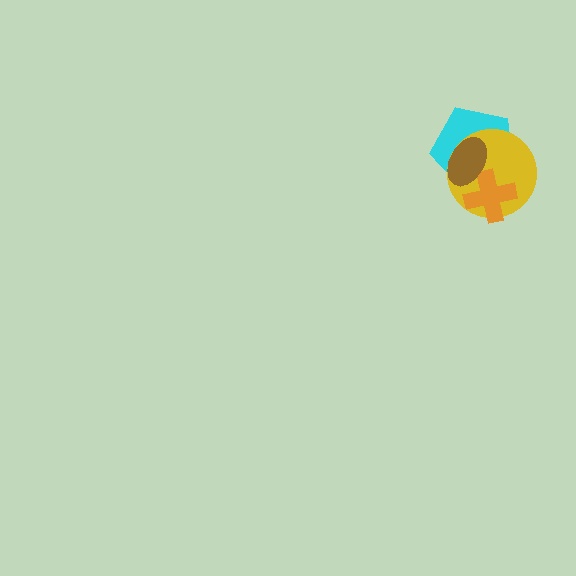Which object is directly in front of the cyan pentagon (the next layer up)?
The yellow circle is directly in front of the cyan pentagon.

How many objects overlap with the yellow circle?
3 objects overlap with the yellow circle.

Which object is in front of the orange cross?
The brown ellipse is in front of the orange cross.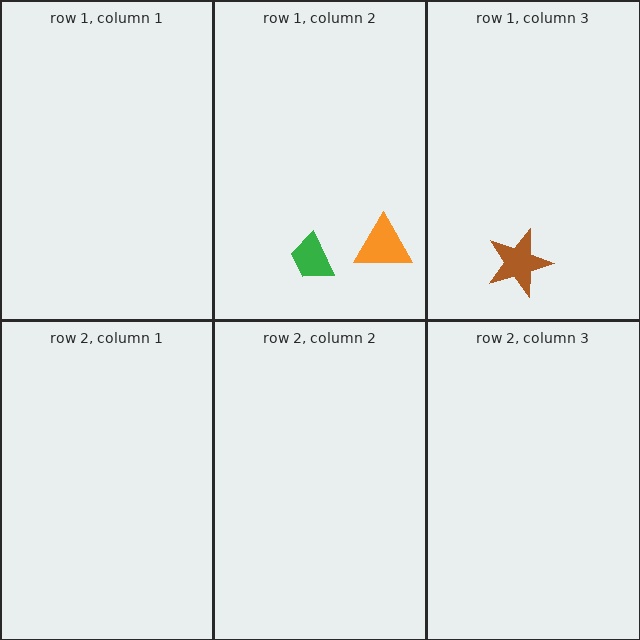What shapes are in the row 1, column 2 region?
The orange triangle, the green trapezoid.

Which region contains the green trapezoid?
The row 1, column 2 region.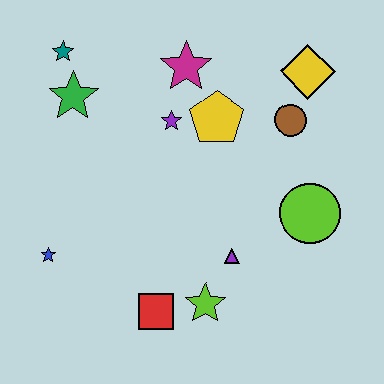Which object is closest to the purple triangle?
The lime star is closest to the purple triangle.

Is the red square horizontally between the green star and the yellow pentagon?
Yes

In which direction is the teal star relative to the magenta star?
The teal star is to the left of the magenta star.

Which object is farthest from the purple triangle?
The teal star is farthest from the purple triangle.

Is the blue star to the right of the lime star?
No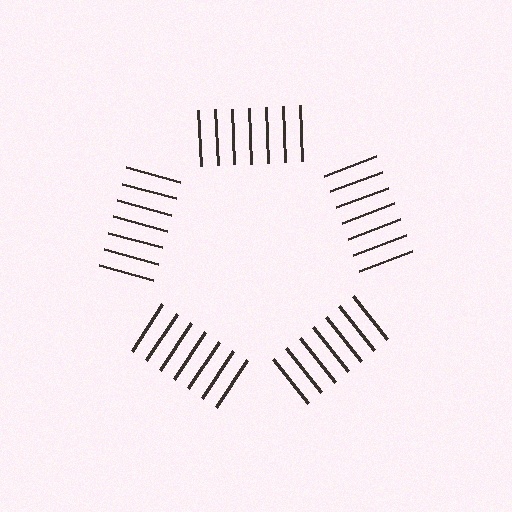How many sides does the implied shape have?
5 sides — the line-ends trace a pentagon.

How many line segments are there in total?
35 — 7 along each of the 5 edges.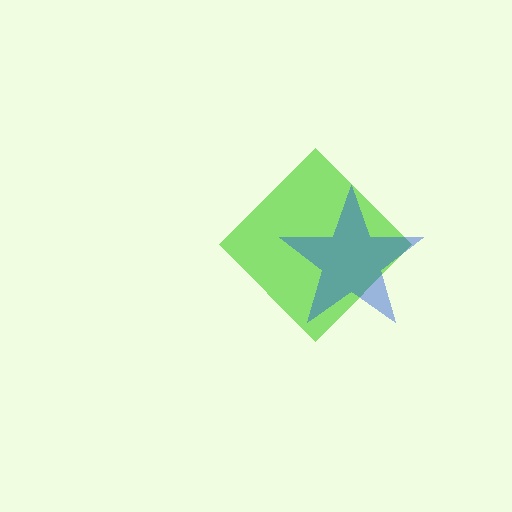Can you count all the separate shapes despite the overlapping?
Yes, there are 2 separate shapes.